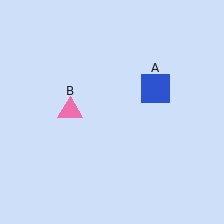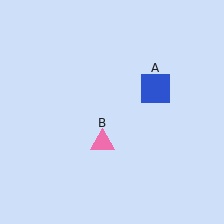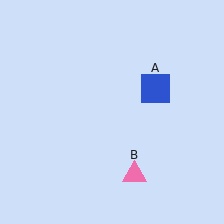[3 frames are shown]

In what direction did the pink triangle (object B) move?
The pink triangle (object B) moved down and to the right.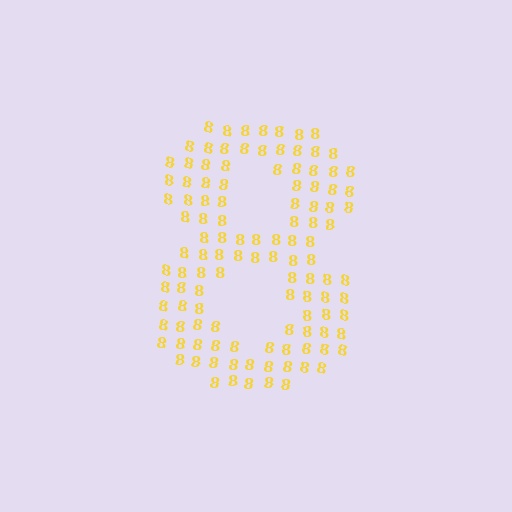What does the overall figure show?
The overall figure shows the digit 8.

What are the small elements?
The small elements are digit 8's.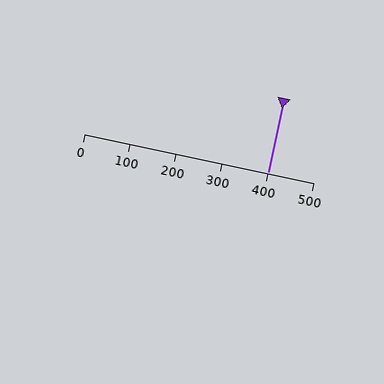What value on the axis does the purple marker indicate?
The marker indicates approximately 400.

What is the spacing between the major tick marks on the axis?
The major ticks are spaced 100 apart.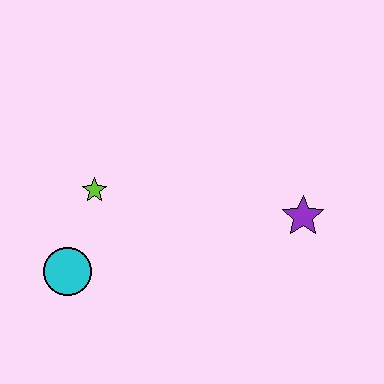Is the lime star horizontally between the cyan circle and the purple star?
Yes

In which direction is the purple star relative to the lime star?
The purple star is to the right of the lime star.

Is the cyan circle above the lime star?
No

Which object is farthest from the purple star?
The cyan circle is farthest from the purple star.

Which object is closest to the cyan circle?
The lime star is closest to the cyan circle.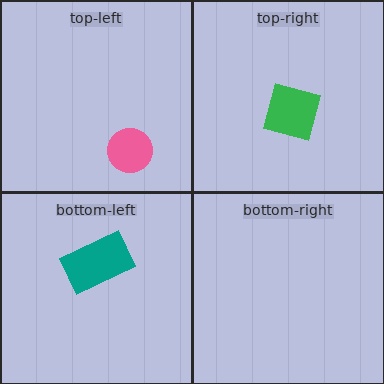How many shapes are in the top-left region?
1.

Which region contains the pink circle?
The top-left region.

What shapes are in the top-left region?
The pink circle.